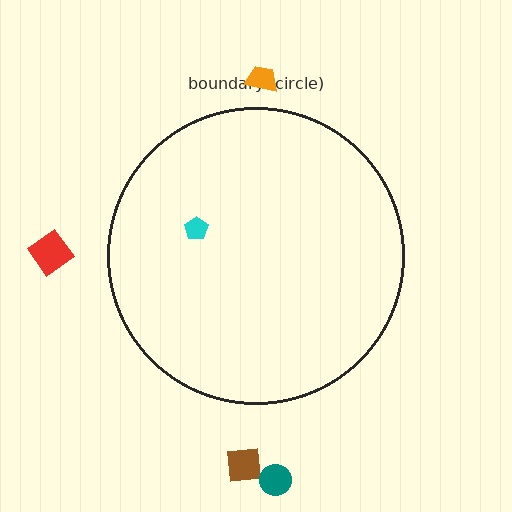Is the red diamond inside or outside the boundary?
Outside.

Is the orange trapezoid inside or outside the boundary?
Outside.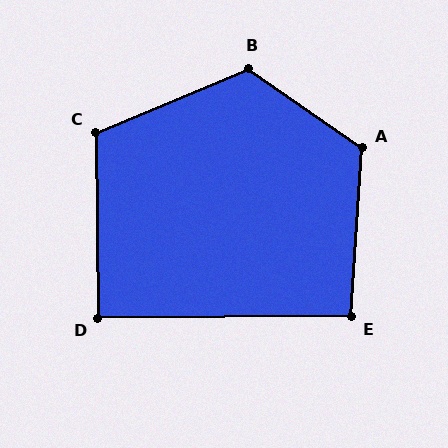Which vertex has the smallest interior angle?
D, at approximately 90 degrees.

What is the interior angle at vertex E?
Approximately 94 degrees (approximately right).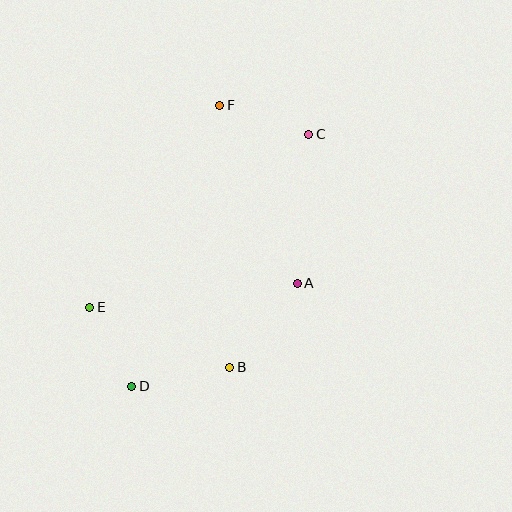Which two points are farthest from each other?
Points C and D are farthest from each other.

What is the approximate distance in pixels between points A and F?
The distance between A and F is approximately 194 pixels.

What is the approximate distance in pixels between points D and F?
The distance between D and F is approximately 295 pixels.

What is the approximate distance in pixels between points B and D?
The distance between B and D is approximately 100 pixels.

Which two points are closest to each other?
Points D and E are closest to each other.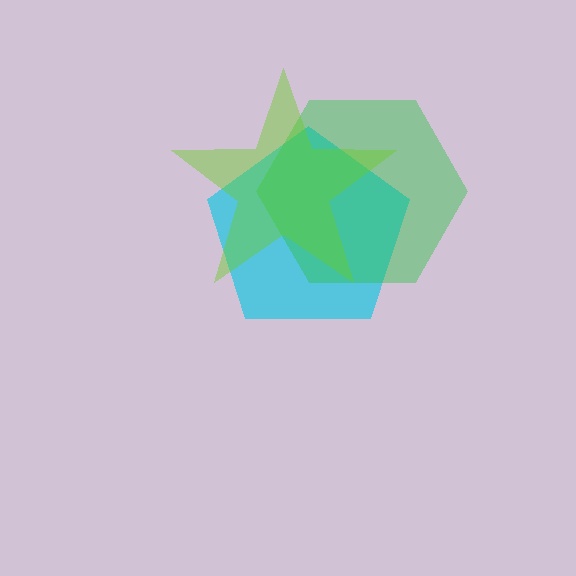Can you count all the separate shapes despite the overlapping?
Yes, there are 3 separate shapes.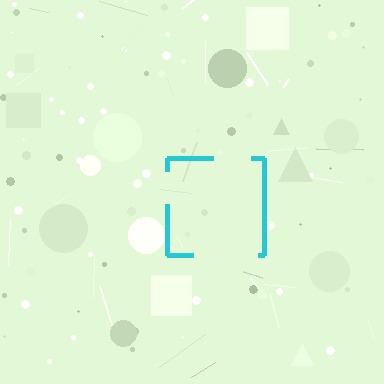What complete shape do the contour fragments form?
The contour fragments form a square.